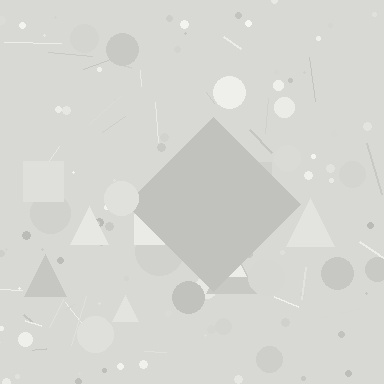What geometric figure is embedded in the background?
A diamond is embedded in the background.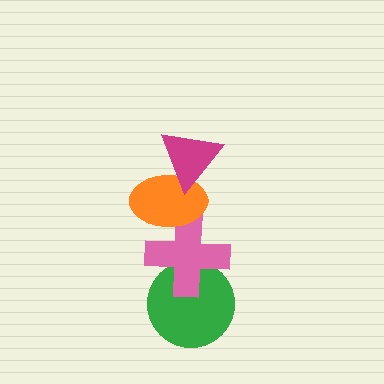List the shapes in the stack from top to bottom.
From top to bottom: the magenta triangle, the orange ellipse, the pink cross, the green circle.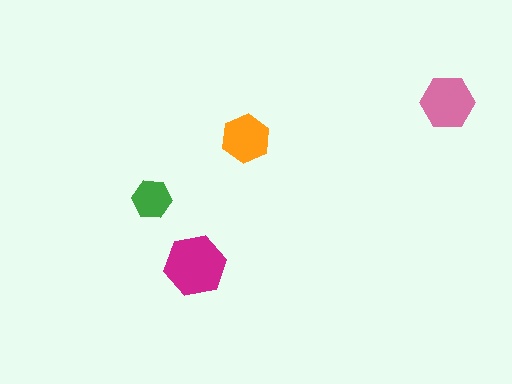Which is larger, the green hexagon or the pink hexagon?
The pink one.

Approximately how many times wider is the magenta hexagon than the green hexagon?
About 1.5 times wider.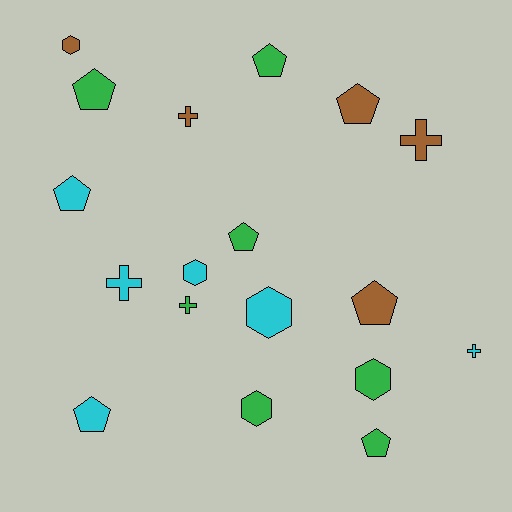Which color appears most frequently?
Green, with 7 objects.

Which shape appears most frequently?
Pentagon, with 8 objects.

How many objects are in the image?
There are 18 objects.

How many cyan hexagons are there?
There are 2 cyan hexagons.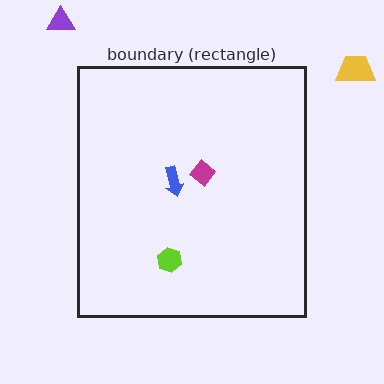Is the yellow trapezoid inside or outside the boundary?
Outside.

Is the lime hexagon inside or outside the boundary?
Inside.